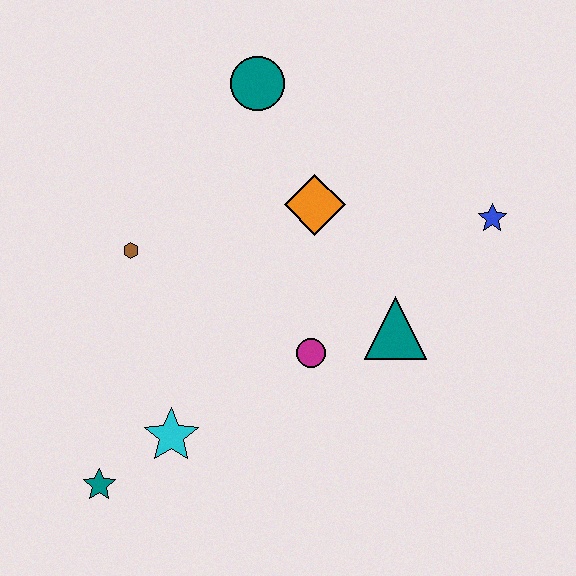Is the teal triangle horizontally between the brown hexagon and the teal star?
No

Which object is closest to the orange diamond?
The teal circle is closest to the orange diamond.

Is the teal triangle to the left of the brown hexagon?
No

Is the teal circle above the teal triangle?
Yes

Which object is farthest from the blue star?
The teal star is farthest from the blue star.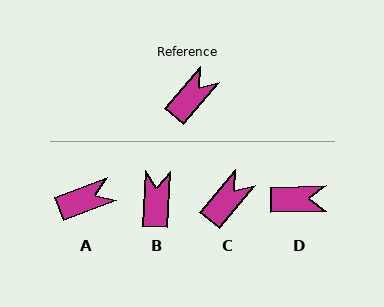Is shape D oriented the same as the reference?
No, it is off by about 49 degrees.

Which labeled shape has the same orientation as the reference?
C.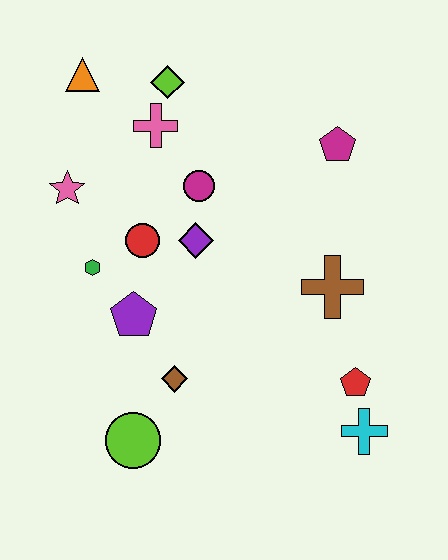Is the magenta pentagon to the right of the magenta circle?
Yes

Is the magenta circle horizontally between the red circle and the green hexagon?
No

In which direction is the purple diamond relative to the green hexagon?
The purple diamond is to the right of the green hexagon.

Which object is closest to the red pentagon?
The cyan cross is closest to the red pentagon.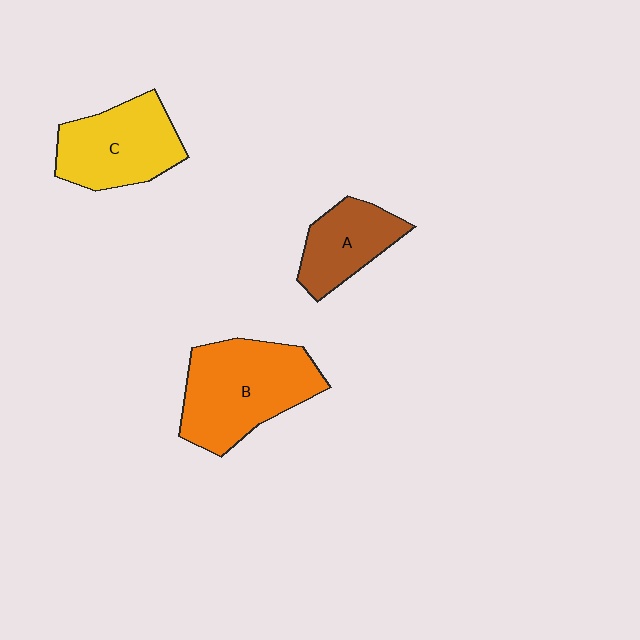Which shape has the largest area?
Shape B (orange).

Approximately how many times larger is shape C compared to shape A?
Approximately 1.4 times.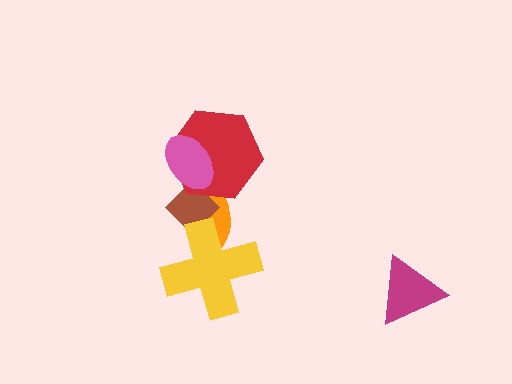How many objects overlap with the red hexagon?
3 objects overlap with the red hexagon.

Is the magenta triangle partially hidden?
No, no other shape covers it.